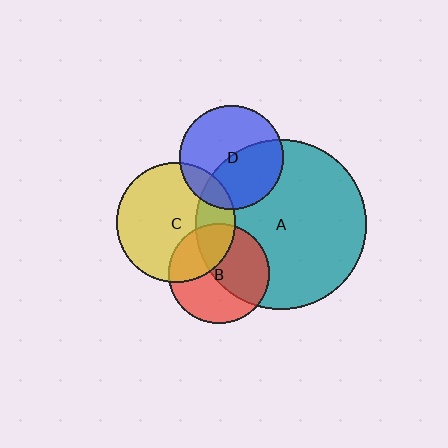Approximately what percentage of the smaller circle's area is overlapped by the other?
Approximately 50%.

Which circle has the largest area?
Circle A (teal).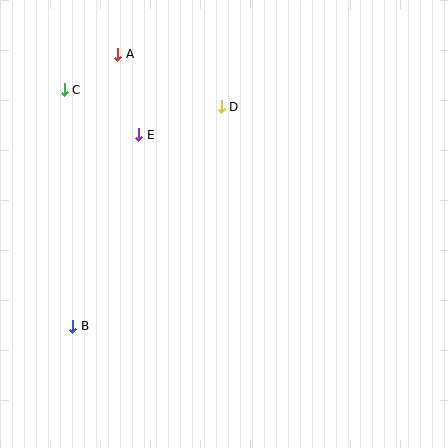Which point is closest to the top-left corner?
Point C is closest to the top-left corner.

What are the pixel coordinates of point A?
Point A is at (118, 54).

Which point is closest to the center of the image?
Point D at (221, 107) is closest to the center.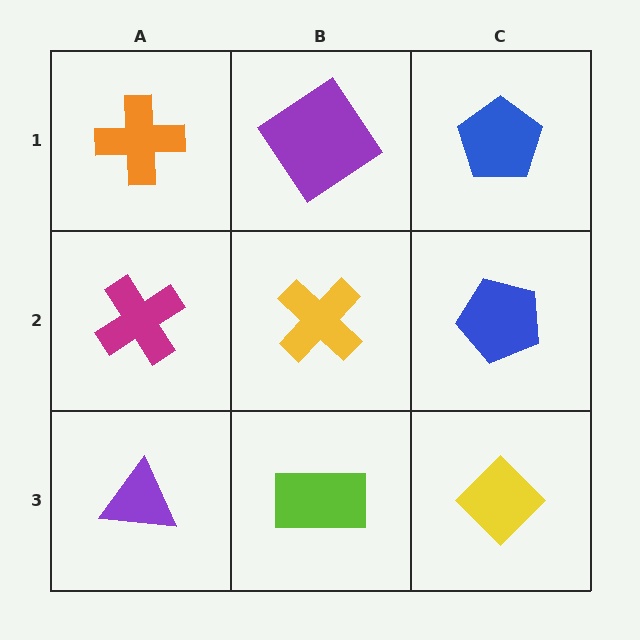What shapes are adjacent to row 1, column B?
A yellow cross (row 2, column B), an orange cross (row 1, column A), a blue pentagon (row 1, column C).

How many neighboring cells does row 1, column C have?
2.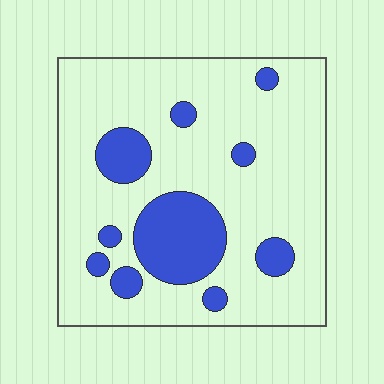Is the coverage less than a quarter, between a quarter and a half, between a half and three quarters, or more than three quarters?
Less than a quarter.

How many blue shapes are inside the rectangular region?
10.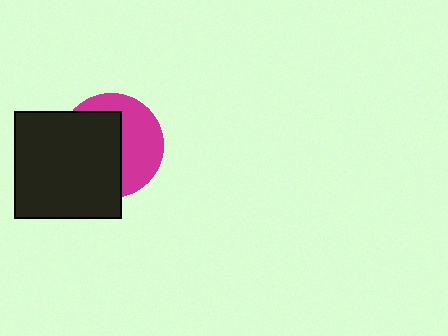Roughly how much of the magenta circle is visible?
About half of it is visible (roughly 46%).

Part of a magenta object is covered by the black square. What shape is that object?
It is a circle.